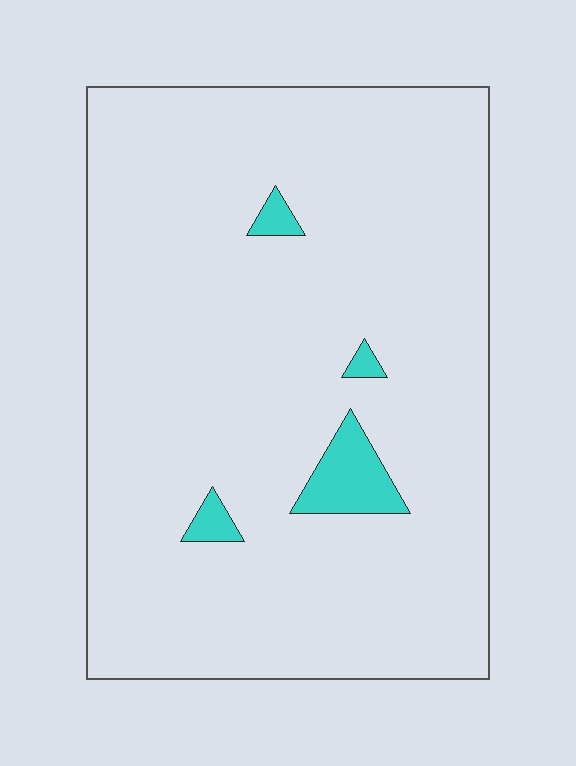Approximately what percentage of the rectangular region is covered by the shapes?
Approximately 5%.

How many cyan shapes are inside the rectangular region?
4.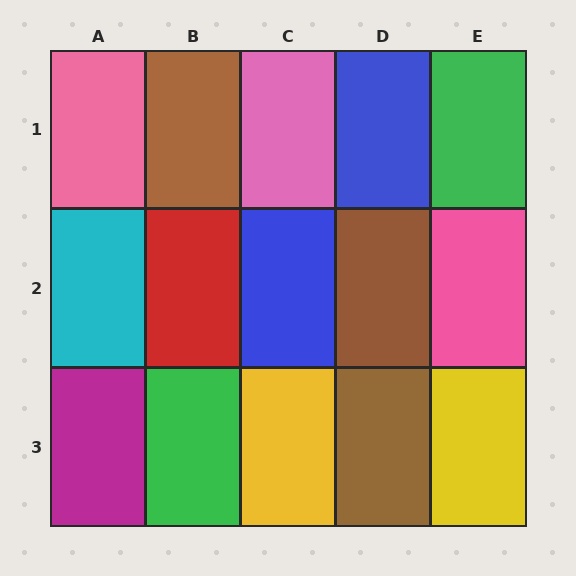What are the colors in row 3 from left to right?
Magenta, green, yellow, brown, yellow.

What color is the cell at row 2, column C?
Blue.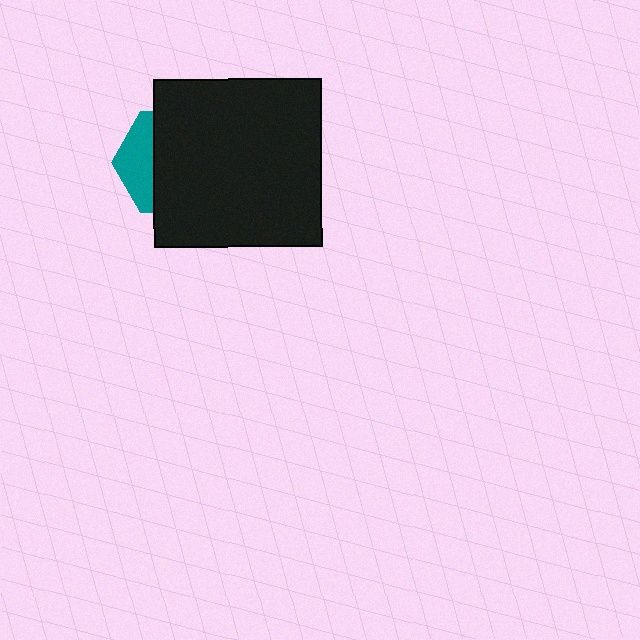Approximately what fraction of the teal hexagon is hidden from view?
Roughly 70% of the teal hexagon is hidden behind the black square.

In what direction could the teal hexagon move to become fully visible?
The teal hexagon could move left. That would shift it out from behind the black square entirely.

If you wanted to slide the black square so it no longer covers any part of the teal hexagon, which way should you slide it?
Slide it right — that is the most direct way to separate the two shapes.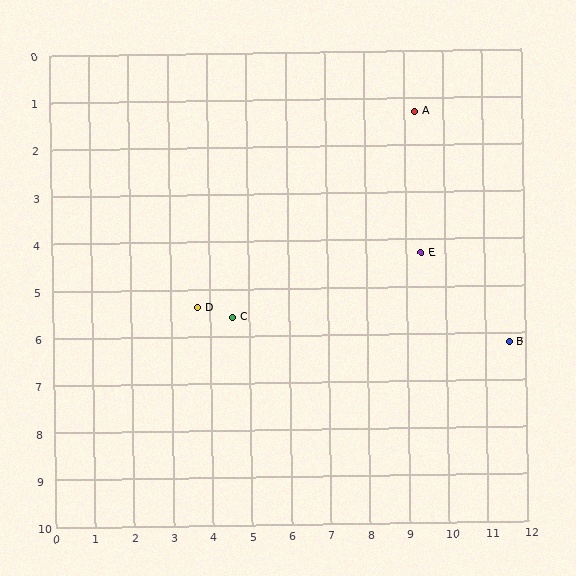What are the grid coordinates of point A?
Point A is at approximately (9.3, 1.3).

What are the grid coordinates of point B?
Point B is at approximately (11.6, 6.2).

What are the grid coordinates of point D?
Point D is at approximately (3.7, 5.4).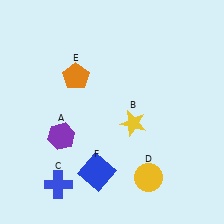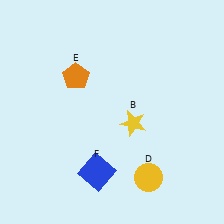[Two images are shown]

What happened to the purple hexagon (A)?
The purple hexagon (A) was removed in Image 2. It was in the bottom-left area of Image 1.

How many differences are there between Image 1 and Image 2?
There are 2 differences between the two images.